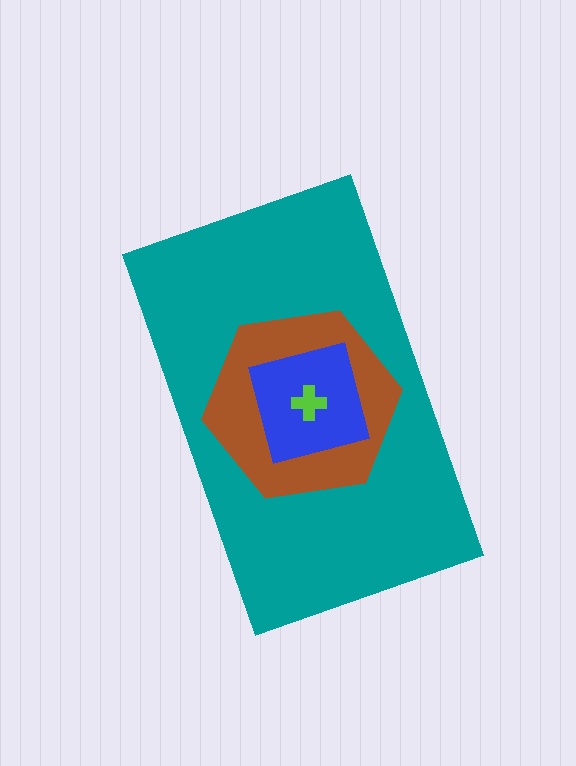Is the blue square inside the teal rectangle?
Yes.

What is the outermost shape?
The teal rectangle.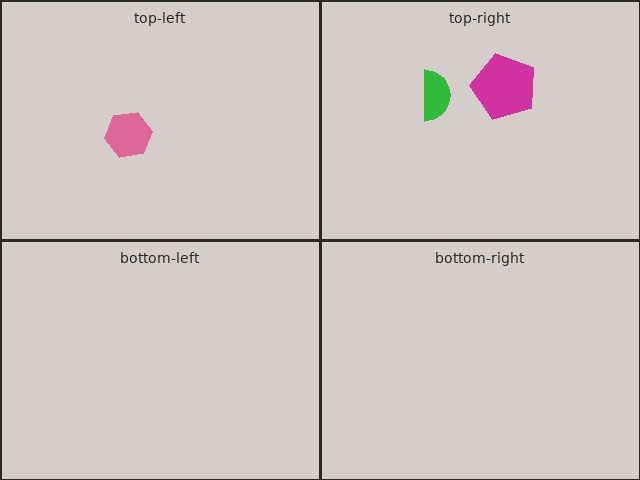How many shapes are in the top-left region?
1.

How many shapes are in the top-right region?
2.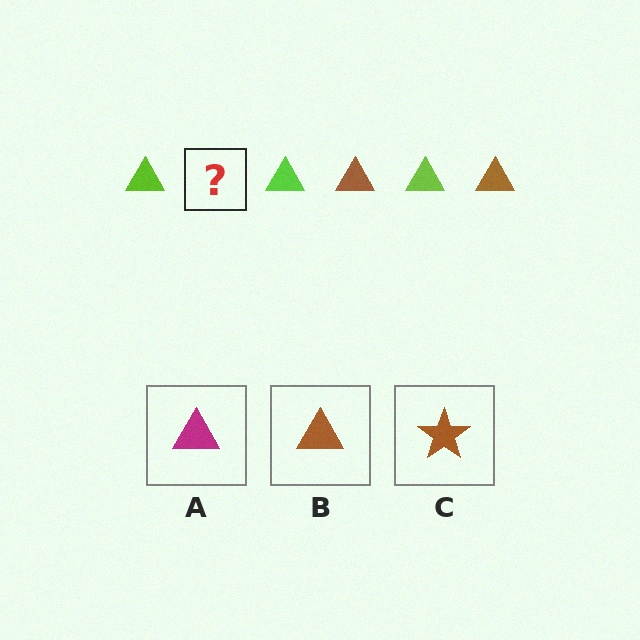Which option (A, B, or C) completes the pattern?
B.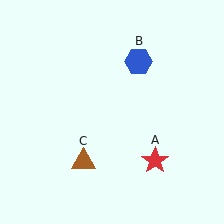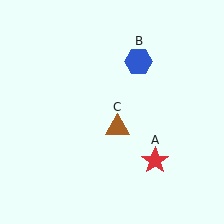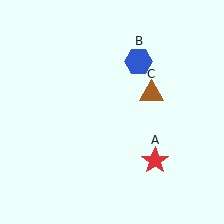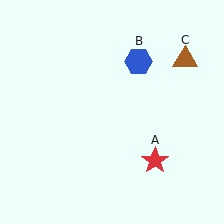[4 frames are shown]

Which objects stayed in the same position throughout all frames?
Red star (object A) and blue hexagon (object B) remained stationary.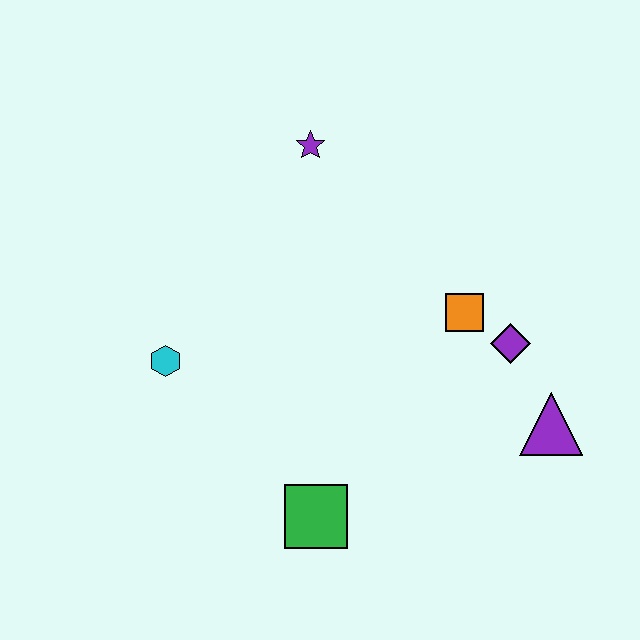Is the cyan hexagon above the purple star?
No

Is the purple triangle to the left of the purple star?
No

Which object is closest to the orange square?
The purple diamond is closest to the orange square.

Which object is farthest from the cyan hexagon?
The purple triangle is farthest from the cyan hexagon.